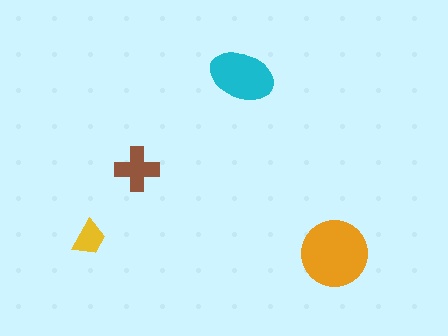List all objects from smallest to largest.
The yellow trapezoid, the brown cross, the cyan ellipse, the orange circle.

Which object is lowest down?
The orange circle is bottommost.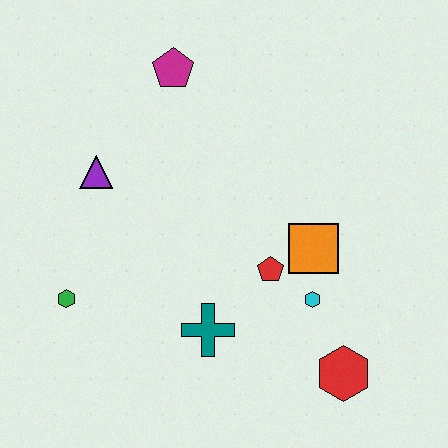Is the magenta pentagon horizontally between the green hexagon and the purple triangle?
No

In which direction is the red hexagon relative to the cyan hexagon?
The red hexagon is below the cyan hexagon.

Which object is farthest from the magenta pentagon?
The red hexagon is farthest from the magenta pentagon.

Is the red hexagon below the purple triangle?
Yes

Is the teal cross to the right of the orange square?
No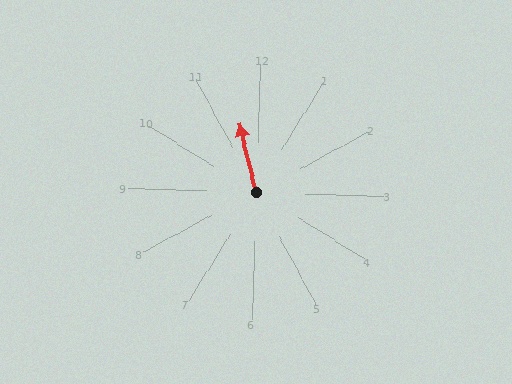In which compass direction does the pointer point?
North.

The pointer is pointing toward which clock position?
Roughly 11 o'clock.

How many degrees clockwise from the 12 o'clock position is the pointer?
Approximately 345 degrees.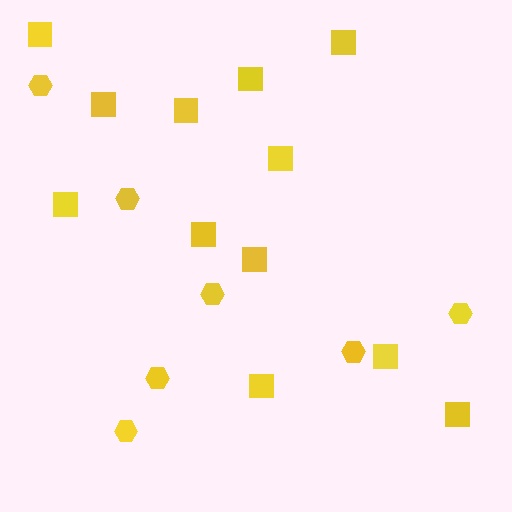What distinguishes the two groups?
There are 2 groups: one group of hexagons (7) and one group of squares (12).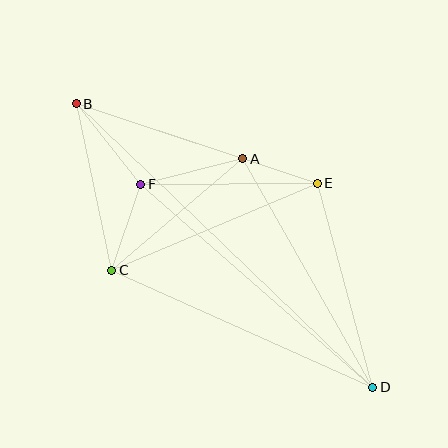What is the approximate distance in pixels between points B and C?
The distance between B and C is approximately 170 pixels.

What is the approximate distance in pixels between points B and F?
The distance between B and F is approximately 103 pixels.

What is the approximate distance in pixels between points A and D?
The distance between A and D is approximately 263 pixels.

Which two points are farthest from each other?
Points B and D are farthest from each other.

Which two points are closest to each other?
Points A and E are closest to each other.